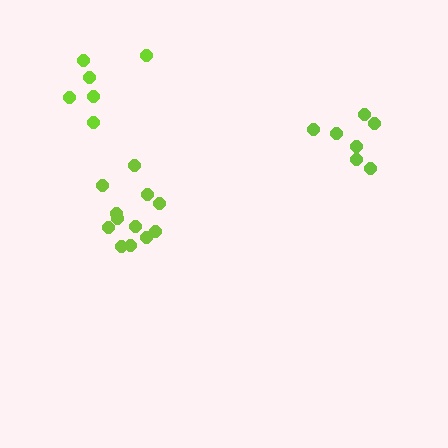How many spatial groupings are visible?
There are 3 spatial groupings.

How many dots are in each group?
Group 1: 6 dots, Group 2: 7 dots, Group 3: 12 dots (25 total).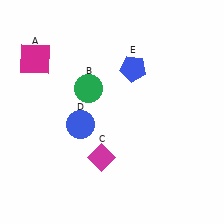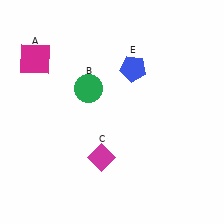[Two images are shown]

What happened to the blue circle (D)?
The blue circle (D) was removed in Image 2. It was in the bottom-left area of Image 1.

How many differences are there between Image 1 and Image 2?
There is 1 difference between the two images.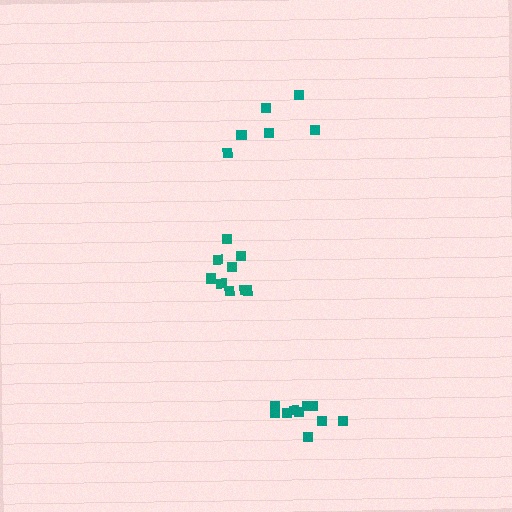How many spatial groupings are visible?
There are 3 spatial groupings.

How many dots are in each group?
Group 1: 10 dots, Group 2: 10 dots, Group 3: 6 dots (26 total).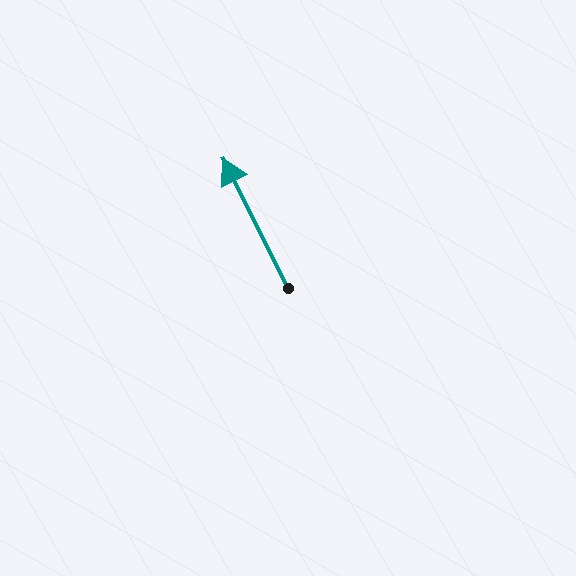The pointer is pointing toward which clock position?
Roughly 11 o'clock.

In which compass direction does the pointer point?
Northwest.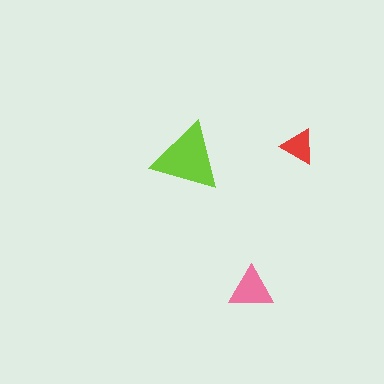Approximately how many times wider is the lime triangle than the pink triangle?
About 1.5 times wider.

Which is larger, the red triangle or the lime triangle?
The lime one.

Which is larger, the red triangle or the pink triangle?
The pink one.